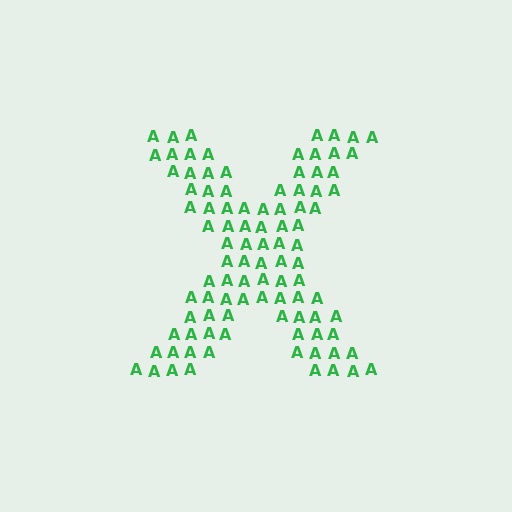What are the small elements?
The small elements are letter A's.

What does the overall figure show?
The overall figure shows the letter X.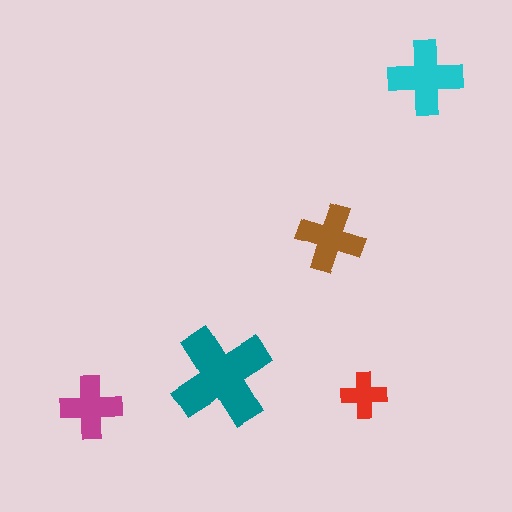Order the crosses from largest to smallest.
the teal one, the cyan one, the brown one, the magenta one, the red one.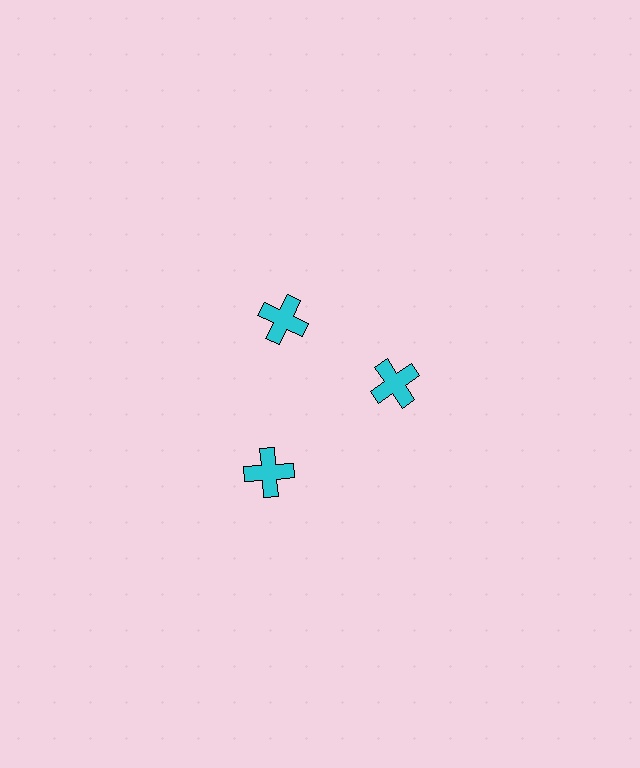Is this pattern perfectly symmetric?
No. The 3 cyan crosses are arranged in a ring, but one element near the 7 o'clock position is pushed outward from the center, breaking the 3-fold rotational symmetry.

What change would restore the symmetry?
The symmetry would be restored by moving it inward, back onto the ring so that all 3 crosses sit at equal angles and equal distance from the center.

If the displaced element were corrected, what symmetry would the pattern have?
It would have 3-fold rotational symmetry — the pattern would map onto itself every 120 degrees.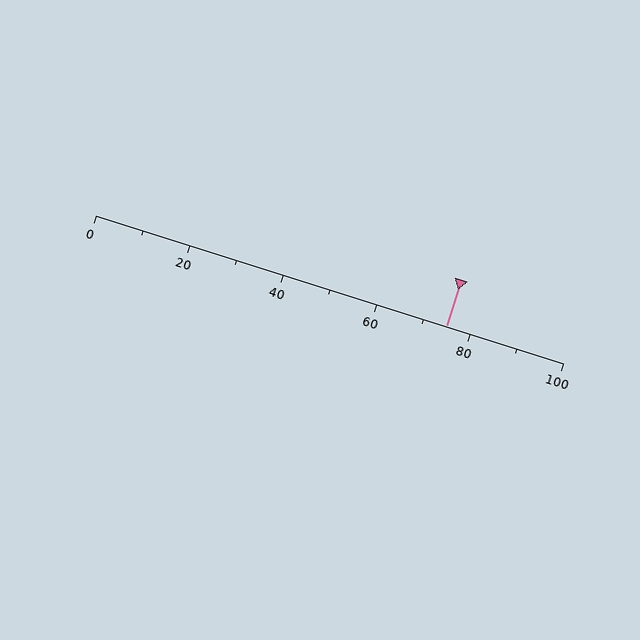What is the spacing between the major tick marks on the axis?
The major ticks are spaced 20 apart.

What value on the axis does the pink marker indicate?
The marker indicates approximately 75.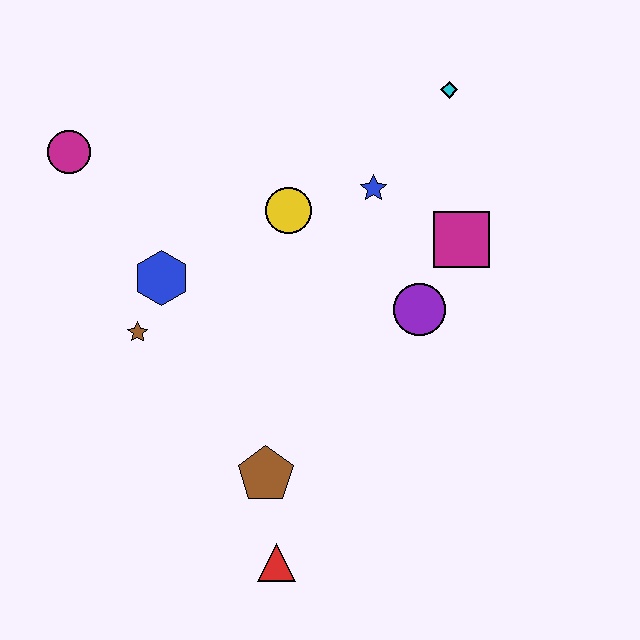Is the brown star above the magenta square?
No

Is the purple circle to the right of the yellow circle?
Yes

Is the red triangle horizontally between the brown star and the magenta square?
Yes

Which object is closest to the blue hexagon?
The brown star is closest to the blue hexagon.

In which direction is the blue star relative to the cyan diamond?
The blue star is below the cyan diamond.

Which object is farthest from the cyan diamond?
The red triangle is farthest from the cyan diamond.